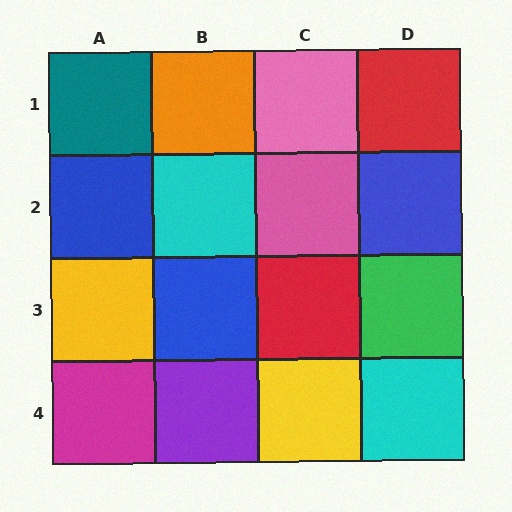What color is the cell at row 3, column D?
Green.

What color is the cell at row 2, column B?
Cyan.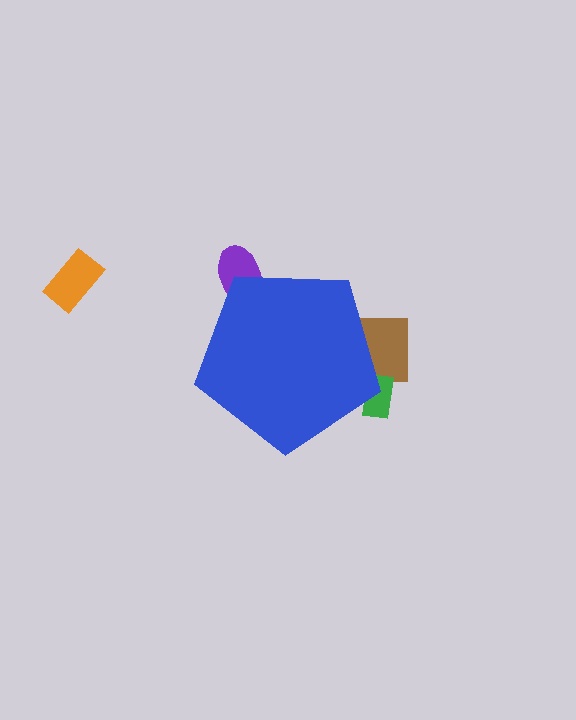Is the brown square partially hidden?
Yes, the brown square is partially hidden behind the blue pentagon.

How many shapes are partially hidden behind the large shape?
3 shapes are partially hidden.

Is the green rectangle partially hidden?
Yes, the green rectangle is partially hidden behind the blue pentagon.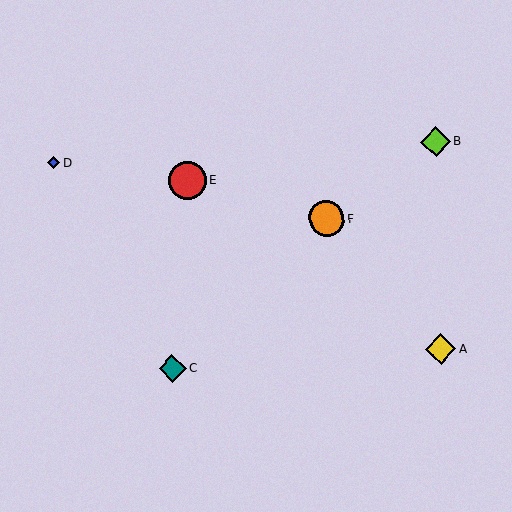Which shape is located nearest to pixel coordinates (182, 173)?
The red circle (labeled E) at (187, 180) is nearest to that location.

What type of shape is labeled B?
Shape B is a lime diamond.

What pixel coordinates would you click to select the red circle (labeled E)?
Click at (187, 180) to select the red circle E.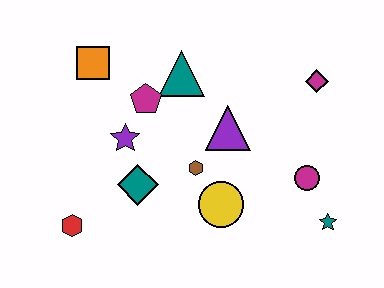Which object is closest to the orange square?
The magenta pentagon is closest to the orange square.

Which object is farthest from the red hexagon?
The magenta diamond is farthest from the red hexagon.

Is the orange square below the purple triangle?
No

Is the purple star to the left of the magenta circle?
Yes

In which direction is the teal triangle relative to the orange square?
The teal triangle is to the right of the orange square.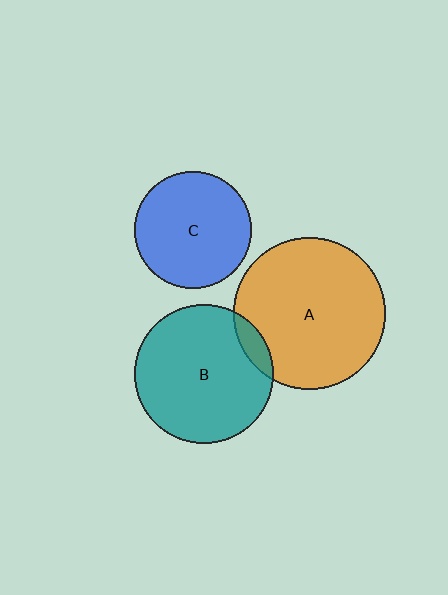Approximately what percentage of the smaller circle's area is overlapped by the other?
Approximately 10%.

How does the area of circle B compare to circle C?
Approximately 1.4 times.